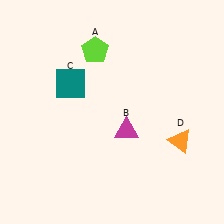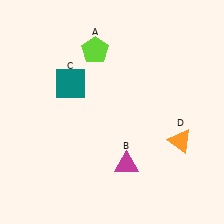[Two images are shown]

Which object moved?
The magenta triangle (B) moved down.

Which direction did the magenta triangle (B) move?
The magenta triangle (B) moved down.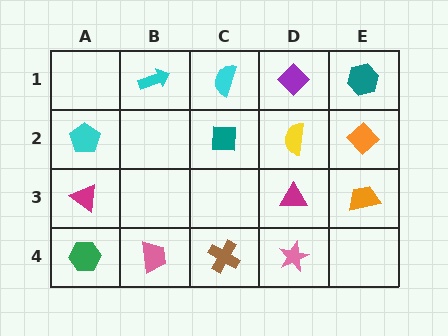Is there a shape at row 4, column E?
No, that cell is empty.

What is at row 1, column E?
A teal hexagon.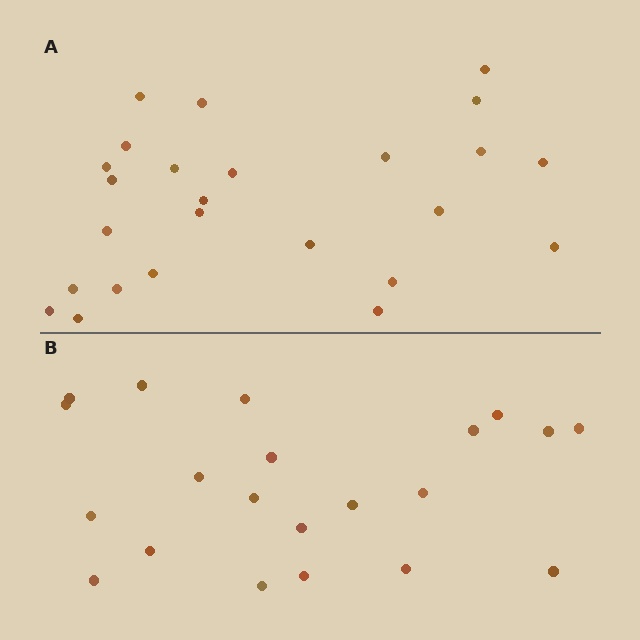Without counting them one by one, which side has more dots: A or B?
Region A (the top region) has more dots.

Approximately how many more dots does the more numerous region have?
Region A has about 4 more dots than region B.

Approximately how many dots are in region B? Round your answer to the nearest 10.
About 20 dots. (The exact count is 21, which rounds to 20.)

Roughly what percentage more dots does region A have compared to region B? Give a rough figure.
About 20% more.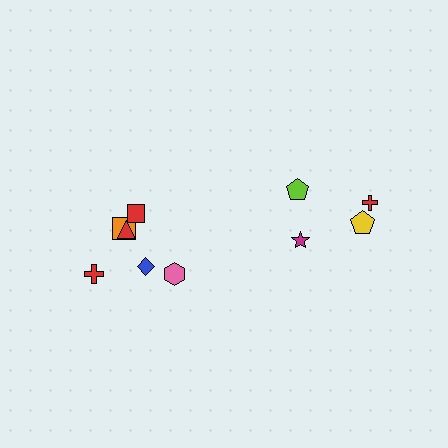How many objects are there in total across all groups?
There are 10 objects.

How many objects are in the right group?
There are 4 objects.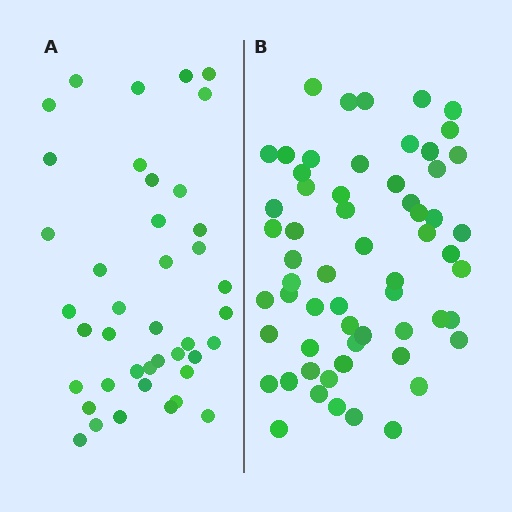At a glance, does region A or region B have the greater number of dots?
Region B (the right region) has more dots.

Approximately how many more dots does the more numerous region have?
Region B has approximately 20 more dots than region A.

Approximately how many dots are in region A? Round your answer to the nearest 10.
About 40 dots. (The exact count is 41, which rounds to 40.)